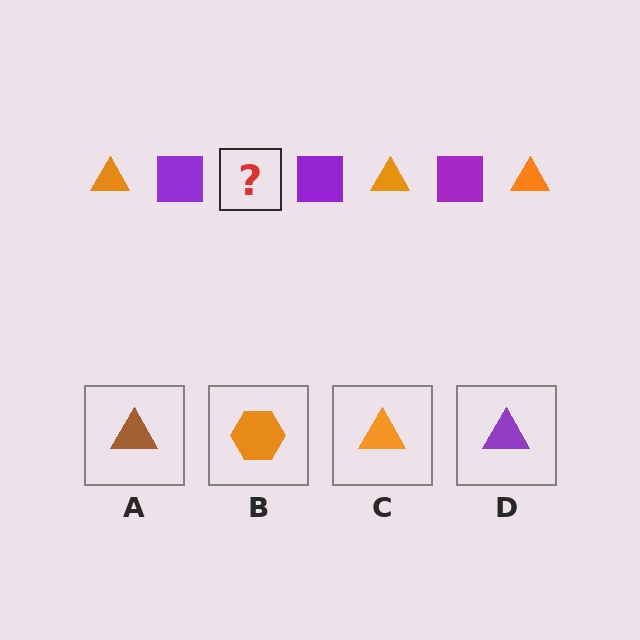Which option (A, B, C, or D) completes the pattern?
C.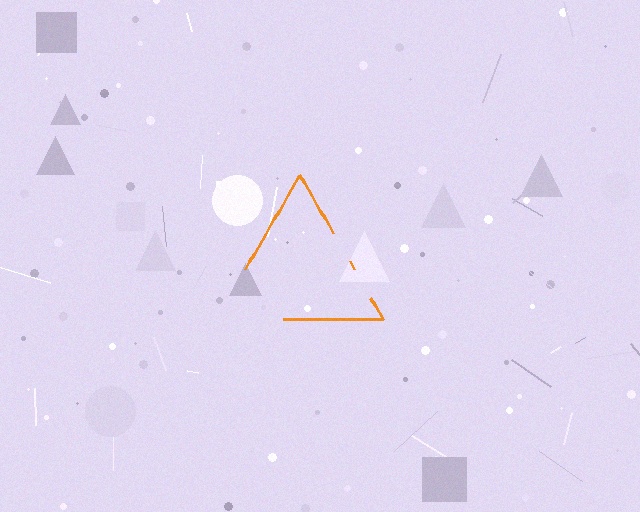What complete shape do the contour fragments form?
The contour fragments form a triangle.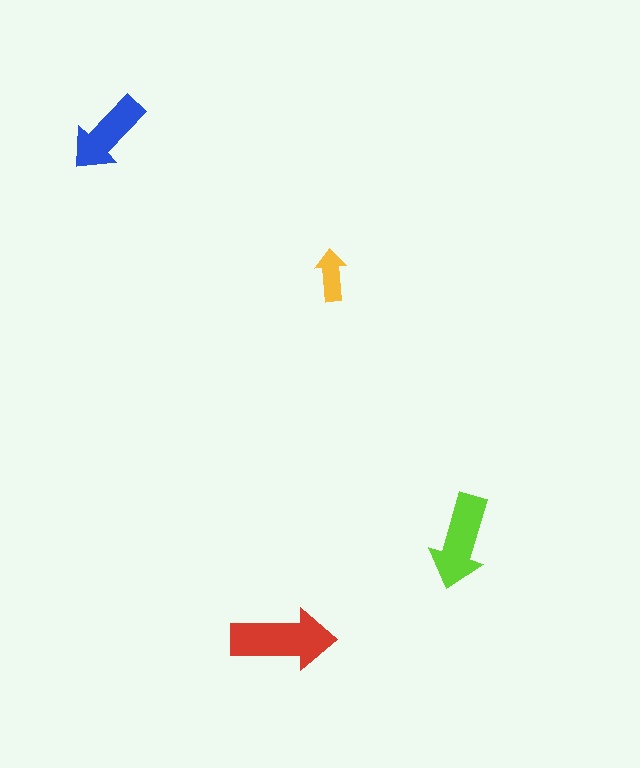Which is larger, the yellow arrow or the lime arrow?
The lime one.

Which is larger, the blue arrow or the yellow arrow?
The blue one.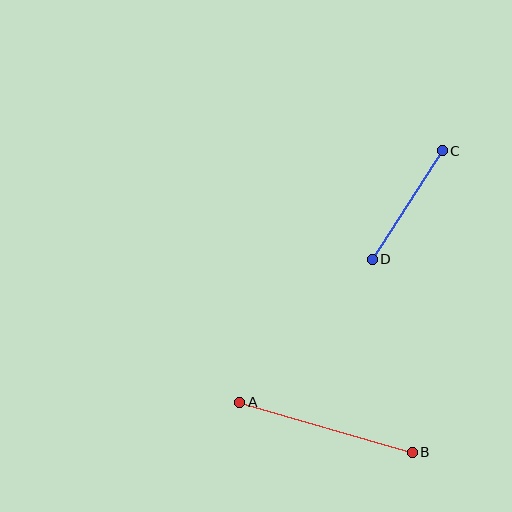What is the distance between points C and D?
The distance is approximately 129 pixels.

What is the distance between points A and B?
The distance is approximately 179 pixels.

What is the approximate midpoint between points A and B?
The midpoint is at approximately (326, 427) pixels.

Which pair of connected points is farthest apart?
Points A and B are farthest apart.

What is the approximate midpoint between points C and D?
The midpoint is at approximately (407, 205) pixels.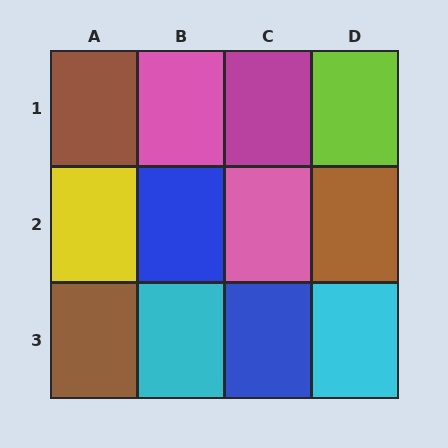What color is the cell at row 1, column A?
Brown.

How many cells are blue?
2 cells are blue.